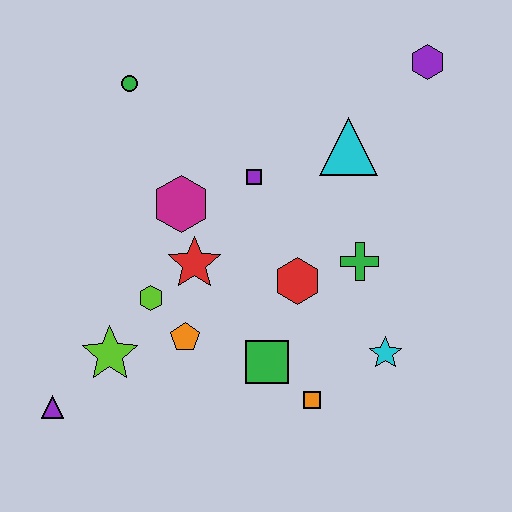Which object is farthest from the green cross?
The purple triangle is farthest from the green cross.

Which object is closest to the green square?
The orange square is closest to the green square.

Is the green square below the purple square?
Yes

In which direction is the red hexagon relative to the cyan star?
The red hexagon is to the left of the cyan star.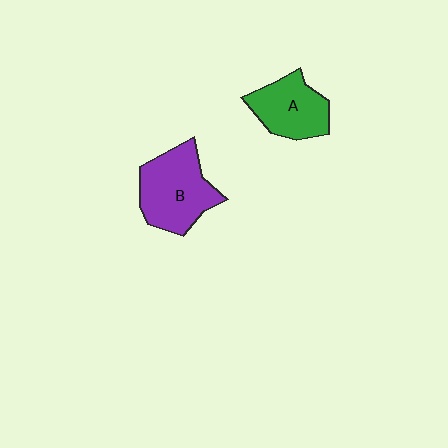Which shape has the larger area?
Shape B (purple).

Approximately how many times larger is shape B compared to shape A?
Approximately 1.3 times.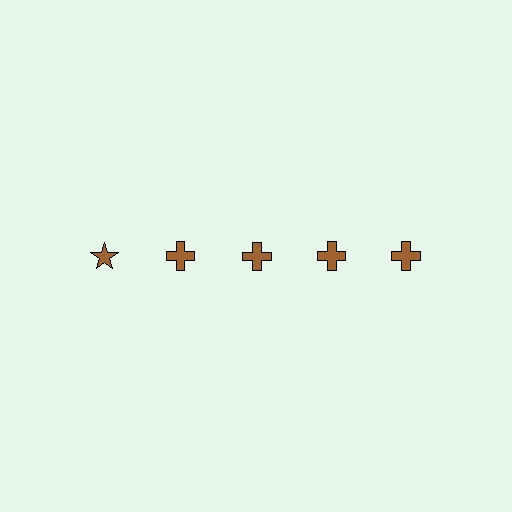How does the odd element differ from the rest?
It has a different shape: star instead of cross.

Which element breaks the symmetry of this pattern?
The brown star in the top row, leftmost column breaks the symmetry. All other shapes are brown crosses.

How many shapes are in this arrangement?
There are 5 shapes arranged in a grid pattern.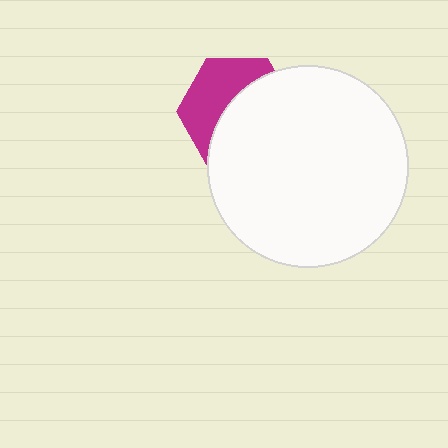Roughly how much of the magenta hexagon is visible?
A small part of it is visible (roughly 43%).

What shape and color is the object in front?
The object in front is a white circle.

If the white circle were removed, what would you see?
You would see the complete magenta hexagon.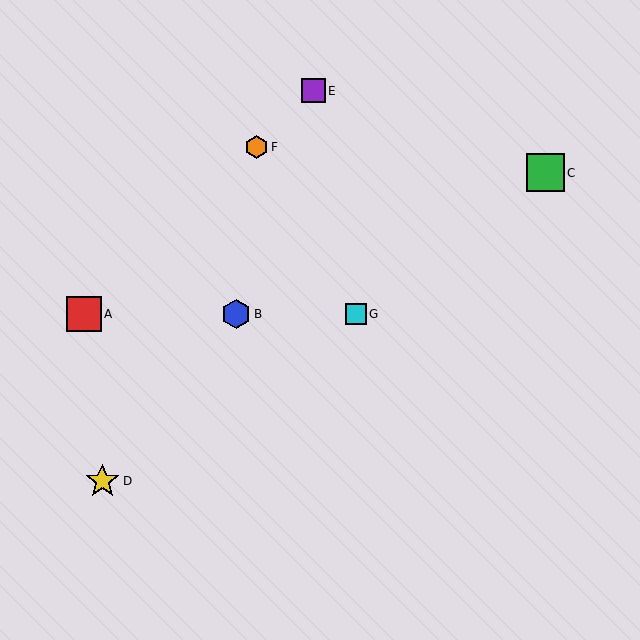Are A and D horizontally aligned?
No, A is at y≈314 and D is at y≈481.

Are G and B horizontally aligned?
Yes, both are at y≈314.